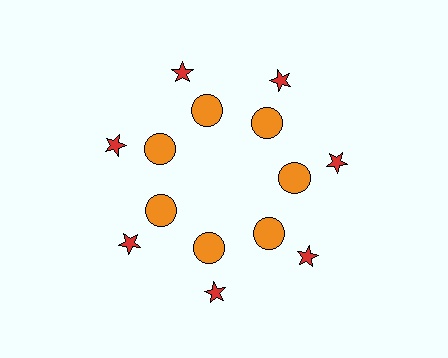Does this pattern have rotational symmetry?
Yes, this pattern has 7-fold rotational symmetry. It looks the same after rotating 51 degrees around the center.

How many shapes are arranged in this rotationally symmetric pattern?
There are 14 shapes, arranged in 7 groups of 2.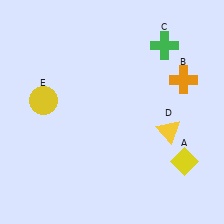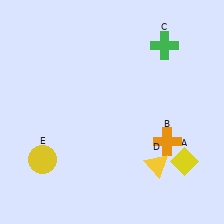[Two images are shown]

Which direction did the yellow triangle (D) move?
The yellow triangle (D) moved down.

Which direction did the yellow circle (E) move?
The yellow circle (E) moved down.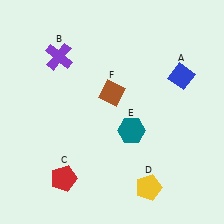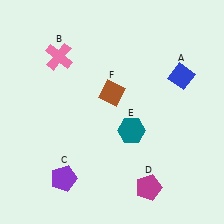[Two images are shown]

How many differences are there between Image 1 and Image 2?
There are 3 differences between the two images.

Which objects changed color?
B changed from purple to pink. C changed from red to purple. D changed from yellow to magenta.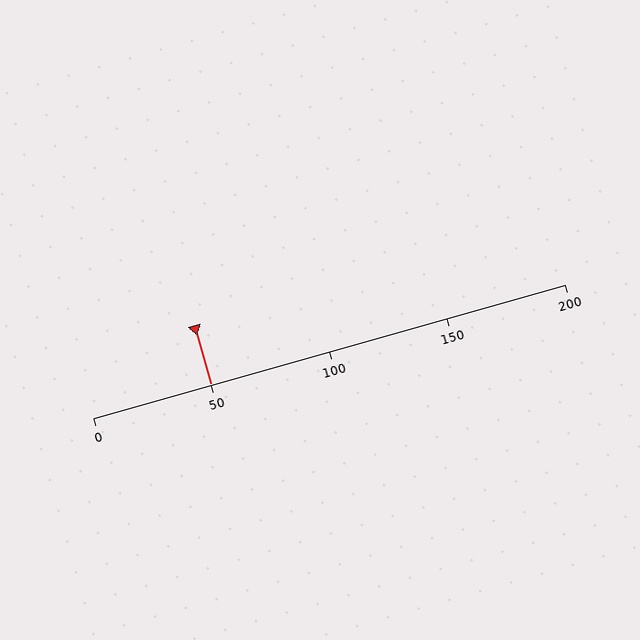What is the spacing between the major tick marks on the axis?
The major ticks are spaced 50 apart.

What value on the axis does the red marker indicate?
The marker indicates approximately 50.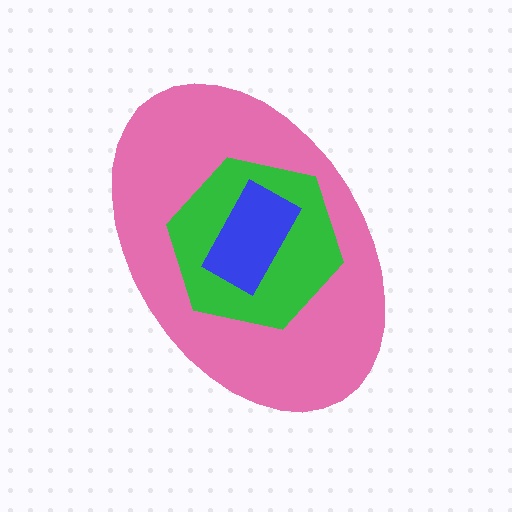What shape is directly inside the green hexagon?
The blue rectangle.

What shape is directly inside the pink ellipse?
The green hexagon.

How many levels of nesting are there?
3.